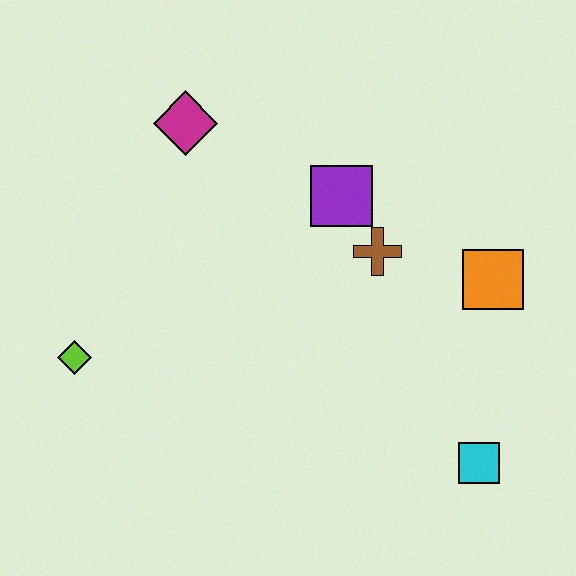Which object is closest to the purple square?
The brown cross is closest to the purple square.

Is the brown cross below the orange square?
No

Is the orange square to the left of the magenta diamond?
No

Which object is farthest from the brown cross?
The lime diamond is farthest from the brown cross.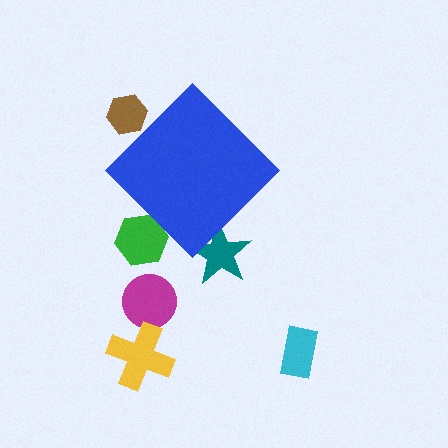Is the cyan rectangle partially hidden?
No, the cyan rectangle is fully visible.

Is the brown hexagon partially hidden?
Yes, the brown hexagon is partially hidden behind the blue diamond.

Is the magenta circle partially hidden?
No, the magenta circle is fully visible.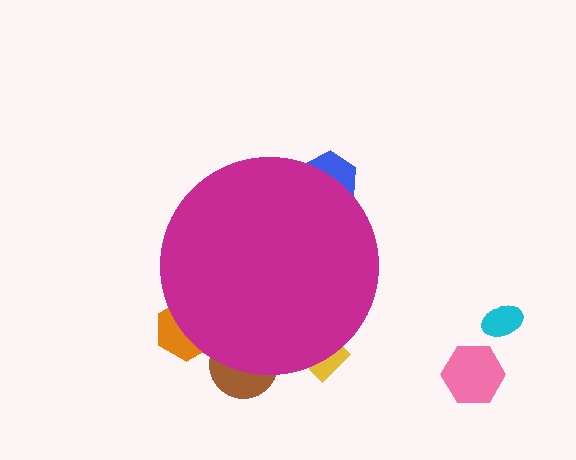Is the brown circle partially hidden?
Yes, the brown circle is partially hidden behind the magenta circle.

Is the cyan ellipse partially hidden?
No, the cyan ellipse is fully visible.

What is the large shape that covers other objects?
A magenta circle.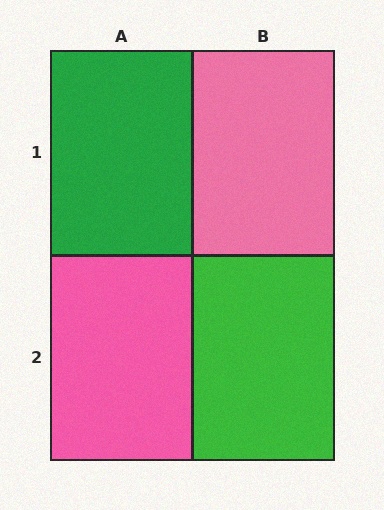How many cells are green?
2 cells are green.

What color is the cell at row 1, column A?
Green.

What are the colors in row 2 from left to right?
Pink, green.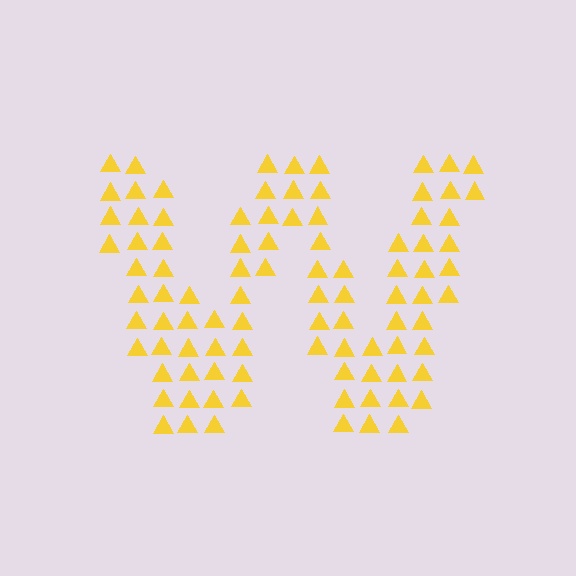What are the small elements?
The small elements are triangles.